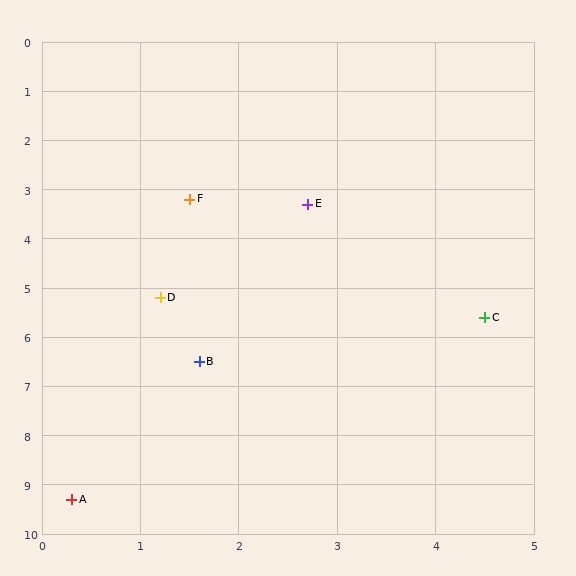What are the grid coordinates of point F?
Point F is at approximately (1.5, 3.2).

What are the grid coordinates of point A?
Point A is at approximately (0.3, 9.3).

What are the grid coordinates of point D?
Point D is at approximately (1.2, 5.2).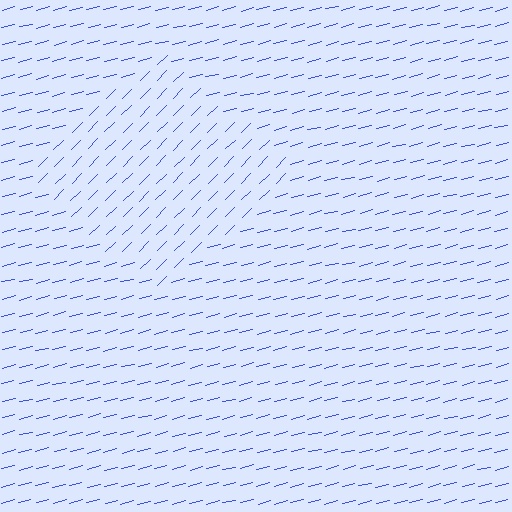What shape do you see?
I see a diamond.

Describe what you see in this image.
The image is filled with small blue line segments. A diamond region in the image has lines oriented differently from the surrounding lines, creating a visible texture boundary.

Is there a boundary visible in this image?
Yes, there is a texture boundary formed by a change in line orientation.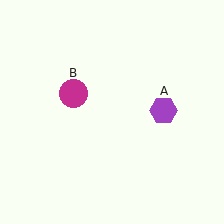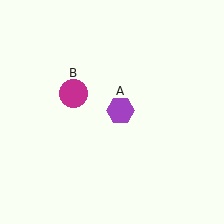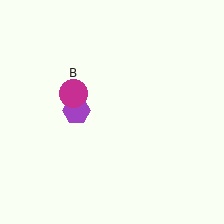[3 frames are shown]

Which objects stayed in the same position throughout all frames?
Magenta circle (object B) remained stationary.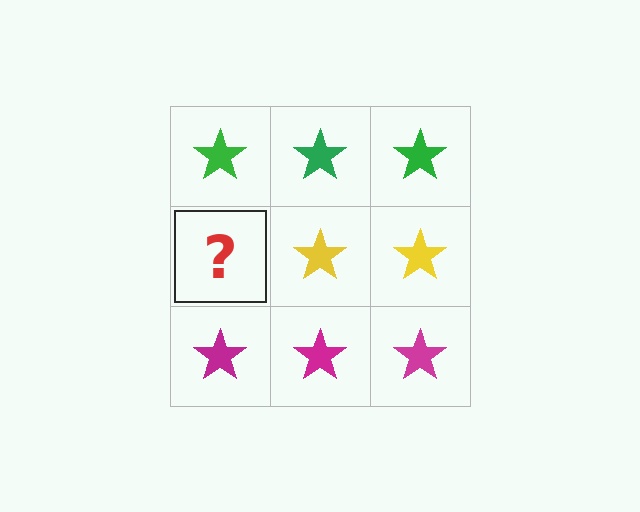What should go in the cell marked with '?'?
The missing cell should contain a yellow star.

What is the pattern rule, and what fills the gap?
The rule is that each row has a consistent color. The gap should be filled with a yellow star.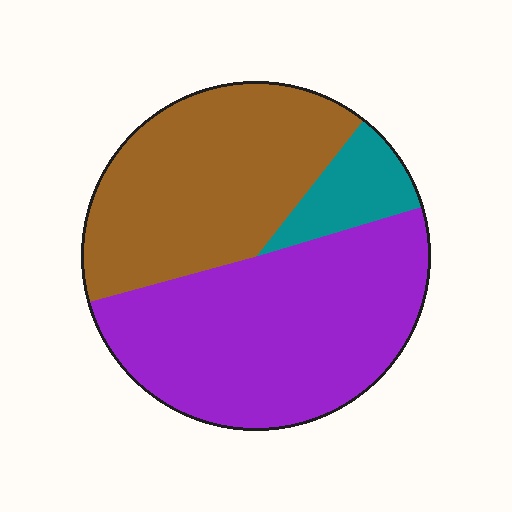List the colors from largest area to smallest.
From largest to smallest: purple, brown, teal.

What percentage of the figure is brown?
Brown covers around 40% of the figure.